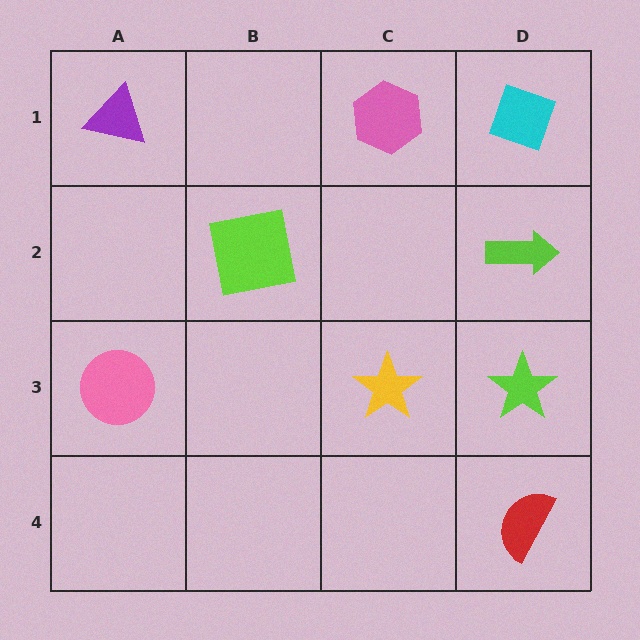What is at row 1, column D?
A cyan diamond.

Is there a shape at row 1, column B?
No, that cell is empty.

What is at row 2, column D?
A lime arrow.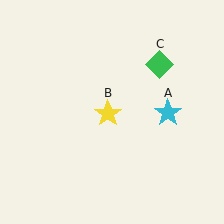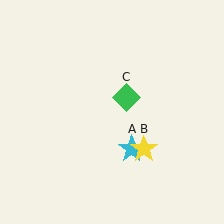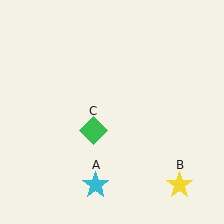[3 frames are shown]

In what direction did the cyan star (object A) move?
The cyan star (object A) moved down and to the left.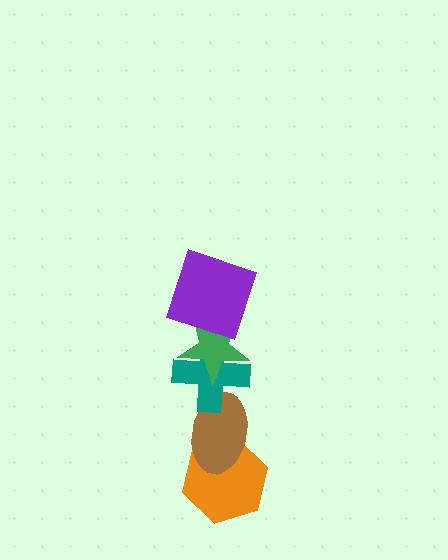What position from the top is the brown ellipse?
The brown ellipse is 4th from the top.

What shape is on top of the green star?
The purple square is on top of the green star.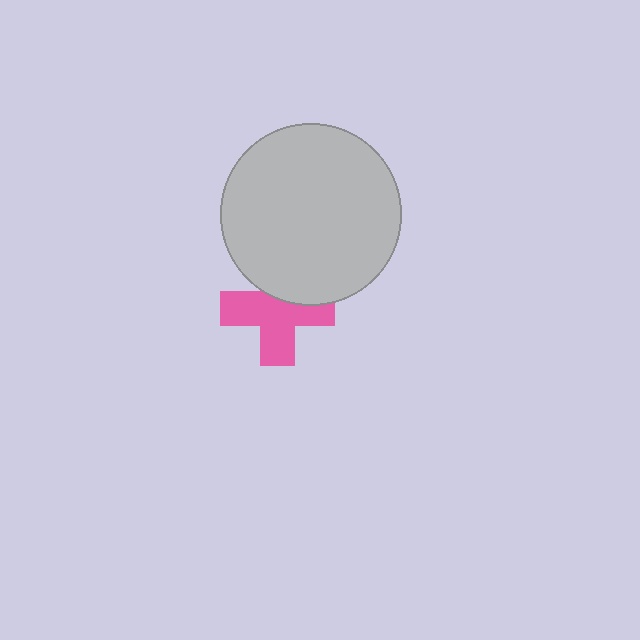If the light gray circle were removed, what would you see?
You would see the complete pink cross.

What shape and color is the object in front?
The object in front is a light gray circle.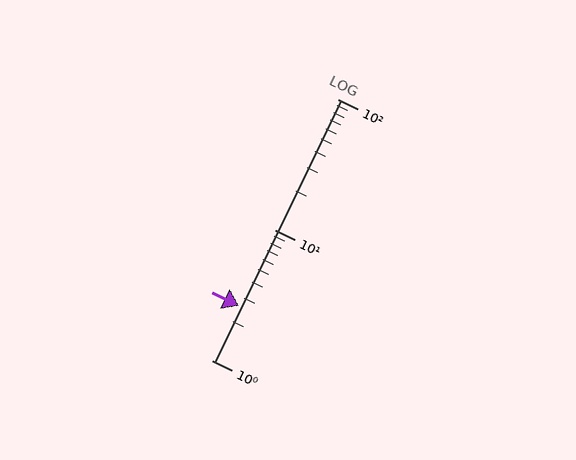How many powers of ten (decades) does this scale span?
The scale spans 2 decades, from 1 to 100.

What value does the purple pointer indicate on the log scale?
The pointer indicates approximately 2.6.